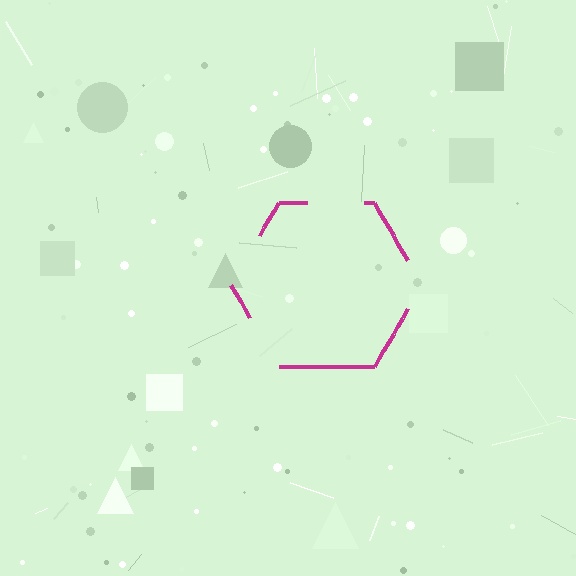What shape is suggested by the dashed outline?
The dashed outline suggests a hexagon.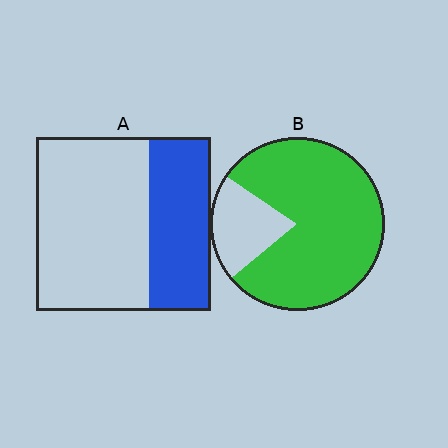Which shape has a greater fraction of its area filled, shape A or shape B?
Shape B.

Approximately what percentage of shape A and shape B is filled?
A is approximately 35% and B is approximately 80%.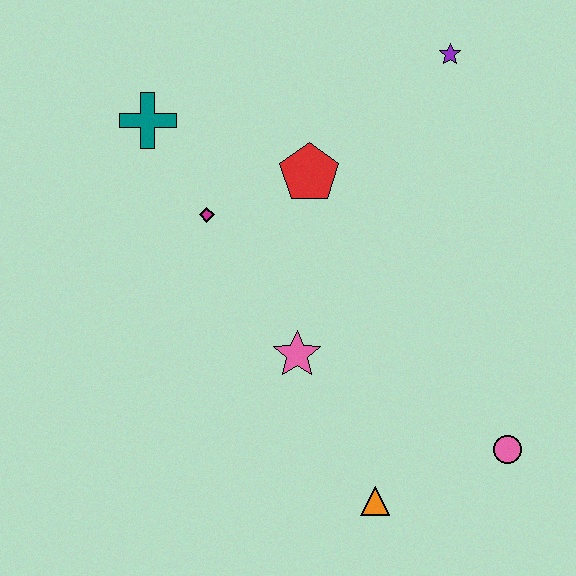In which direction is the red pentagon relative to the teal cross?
The red pentagon is to the right of the teal cross.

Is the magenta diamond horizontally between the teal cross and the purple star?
Yes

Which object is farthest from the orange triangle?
The purple star is farthest from the orange triangle.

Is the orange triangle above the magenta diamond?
No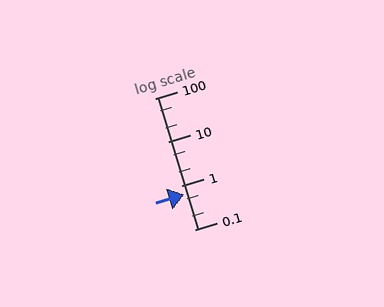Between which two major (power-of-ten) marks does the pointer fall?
The pointer is between 0.1 and 1.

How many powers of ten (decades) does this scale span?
The scale spans 3 decades, from 0.1 to 100.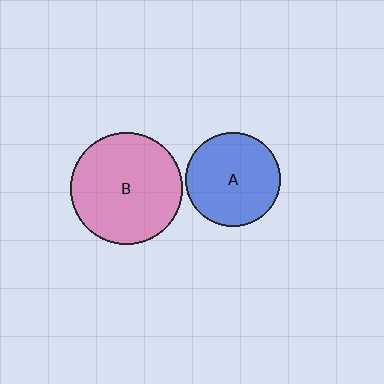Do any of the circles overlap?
No, none of the circles overlap.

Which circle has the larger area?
Circle B (pink).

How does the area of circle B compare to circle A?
Approximately 1.4 times.